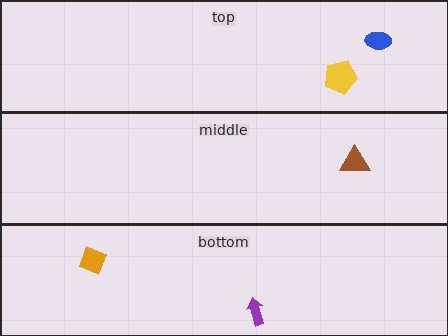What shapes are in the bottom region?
The purple arrow, the orange diamond.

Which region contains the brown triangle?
The middle region.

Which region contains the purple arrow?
The bottom region.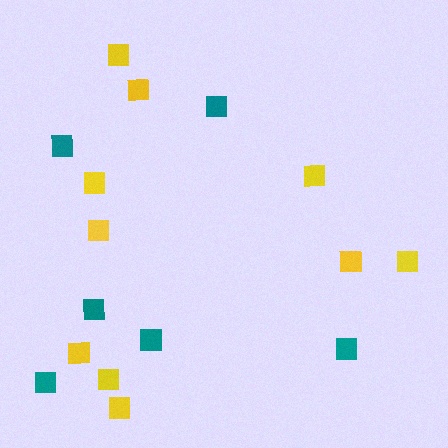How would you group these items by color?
There are 2 groups: one group of yellow squares (10) and one group of teal squares (6).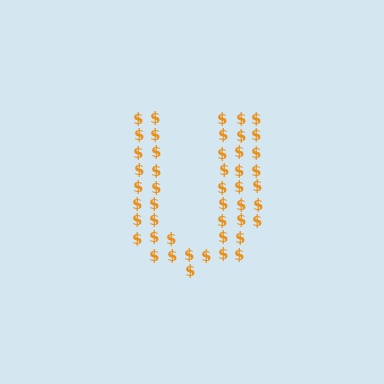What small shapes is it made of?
It is made of small dollar signs.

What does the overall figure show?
The overall figure shows the letter U.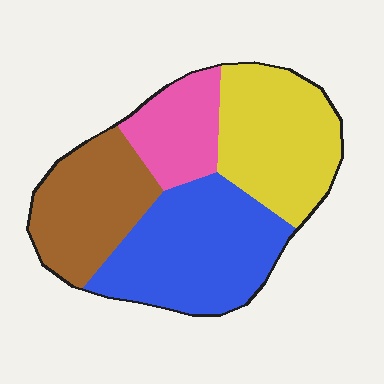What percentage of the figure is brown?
Brown covers about 25% of the figure.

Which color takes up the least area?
Pink, at roughly 15%.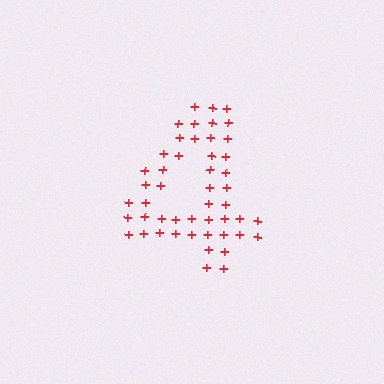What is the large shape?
The large shape is the digit 4.